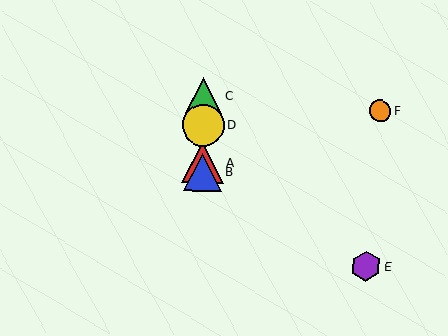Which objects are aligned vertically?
Objects A, B, C, D are aligned vertically.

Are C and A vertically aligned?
Yes, both are at x≈204.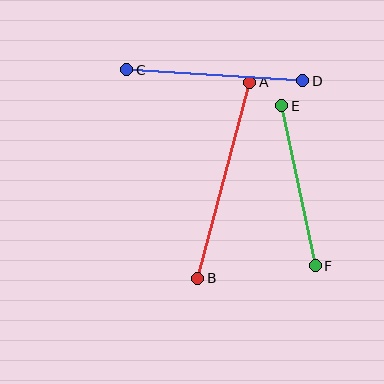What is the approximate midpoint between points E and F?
The midpoint is at approximately (299, 186) pixels.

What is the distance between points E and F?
The distance is approximately 164 pixels.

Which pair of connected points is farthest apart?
Points A and B are farthest apart.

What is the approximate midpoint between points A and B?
The midpoint is at approximately (224, 180) pixels.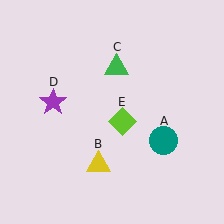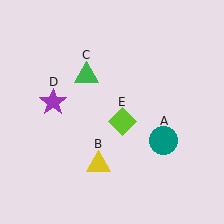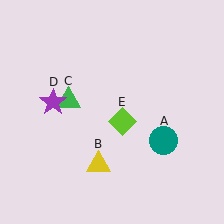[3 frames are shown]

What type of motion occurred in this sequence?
The green triangle (object C) rotated counterclockwise around the center of the scene.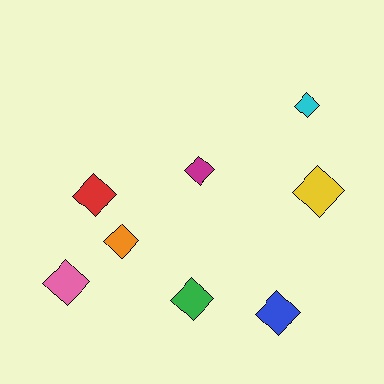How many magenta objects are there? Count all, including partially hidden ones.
There is 1 magenta object.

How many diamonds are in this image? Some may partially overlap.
There are 8 diamonds.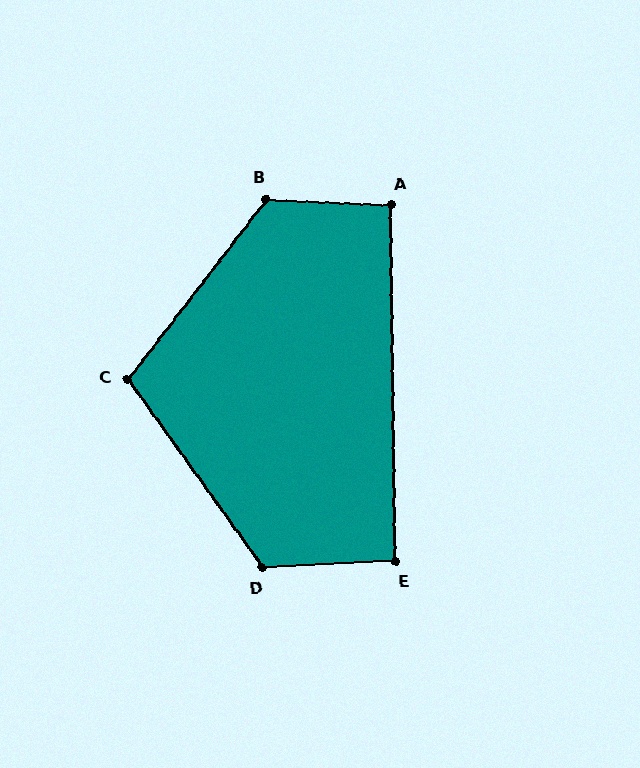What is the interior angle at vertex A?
Approximately 93 degrees (approximately right).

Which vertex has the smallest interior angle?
E, at approximately 92 degrees.